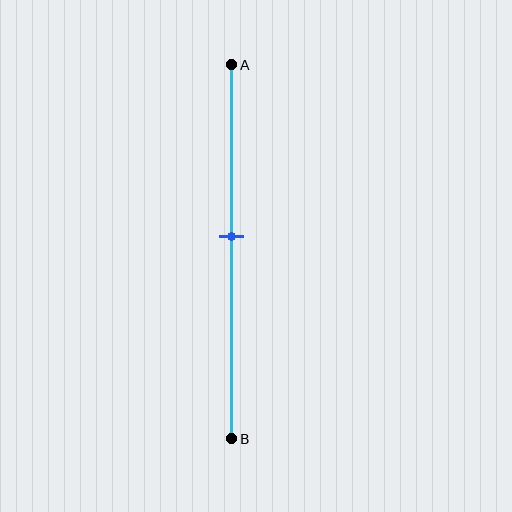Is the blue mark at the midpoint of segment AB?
No, the mark is at about 45% from A, not at the 50% midpoint.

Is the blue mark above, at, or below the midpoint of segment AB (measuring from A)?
The blue mark is above the midpoint of segment AB.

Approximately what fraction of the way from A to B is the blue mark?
The blue mark is approximately 45% of the way from A to B.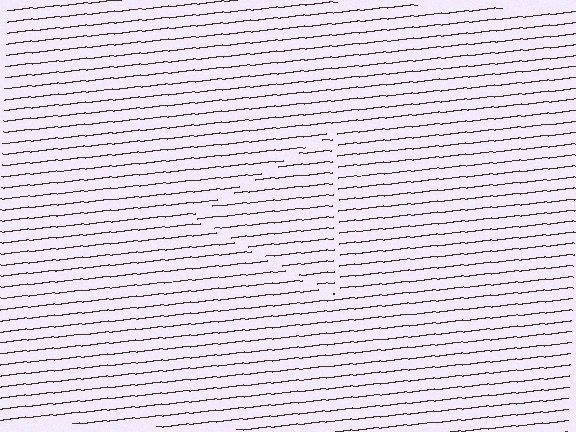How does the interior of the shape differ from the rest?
The interior of the shape contains the same grating, shifted by half a period — the contour is defined by the phase discontinuity where line-ends from the inner and outer gratings abut.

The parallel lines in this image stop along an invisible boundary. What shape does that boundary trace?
An illusory triangle. The interior of the shape contains the same grating, shifted by half a period — the contour is defined by the phase discontinuity where line-ends from the inner and outer gratings abut.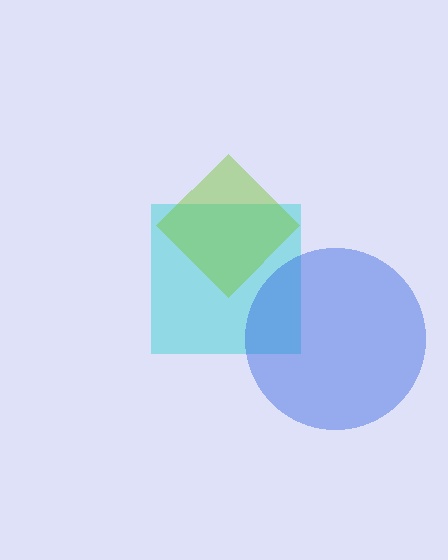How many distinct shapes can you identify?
There are 3 distinct shapes: a cyan square, a blue circle, a lime diamond.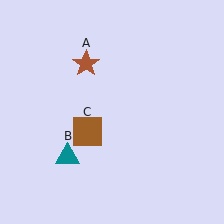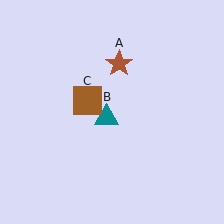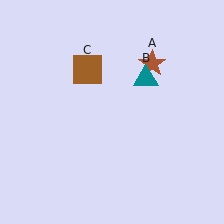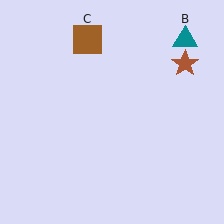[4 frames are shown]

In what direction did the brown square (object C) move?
The brown square (object C) moved up.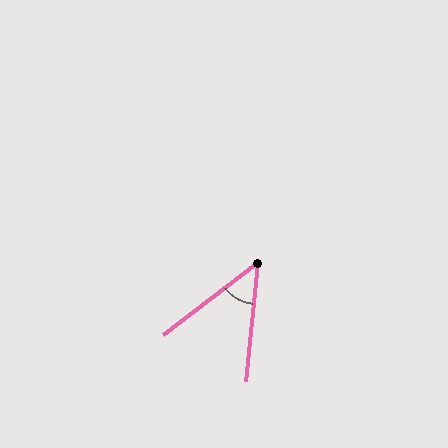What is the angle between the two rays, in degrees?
Approximately 47 degrees.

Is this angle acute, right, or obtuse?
It is acute.